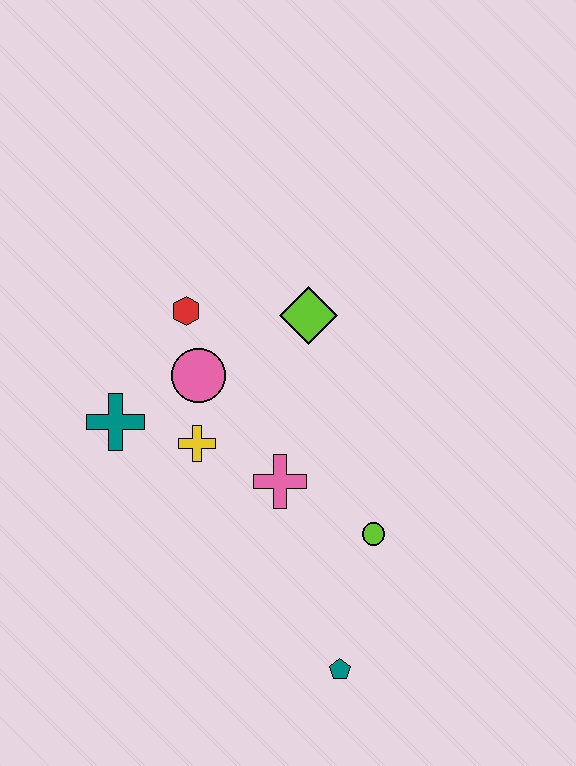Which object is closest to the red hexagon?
The pink circle is closest to the red hexagon.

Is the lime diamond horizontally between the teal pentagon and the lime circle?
No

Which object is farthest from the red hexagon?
The teal pentagon is farthest from the red hexagon.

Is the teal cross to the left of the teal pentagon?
Yes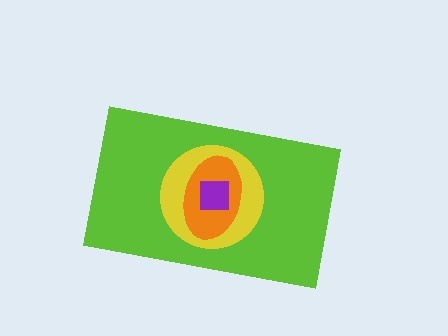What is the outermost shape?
The lime rectangle.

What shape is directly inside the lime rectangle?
The yellow circle.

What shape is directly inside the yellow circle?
The orange ellipse.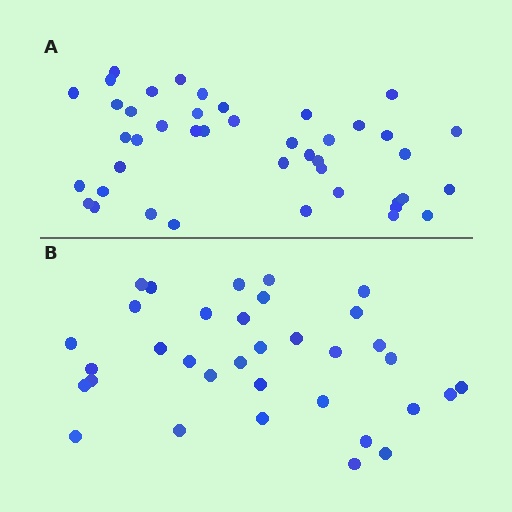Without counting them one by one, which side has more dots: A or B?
Region A (the top region) has more dots.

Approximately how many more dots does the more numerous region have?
Region A has roughly 8 or so more dots than region B.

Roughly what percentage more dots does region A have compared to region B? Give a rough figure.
About 25% more.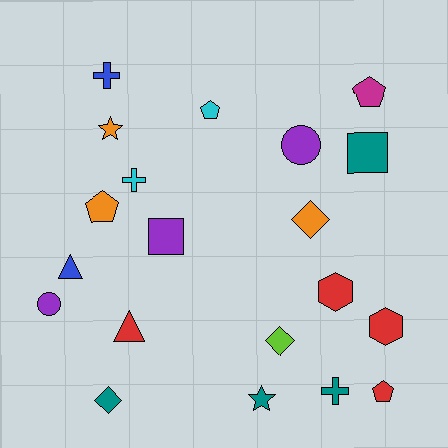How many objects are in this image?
There are 20 objects.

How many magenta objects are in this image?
There is 1 magenta object.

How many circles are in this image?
There are 2 circles.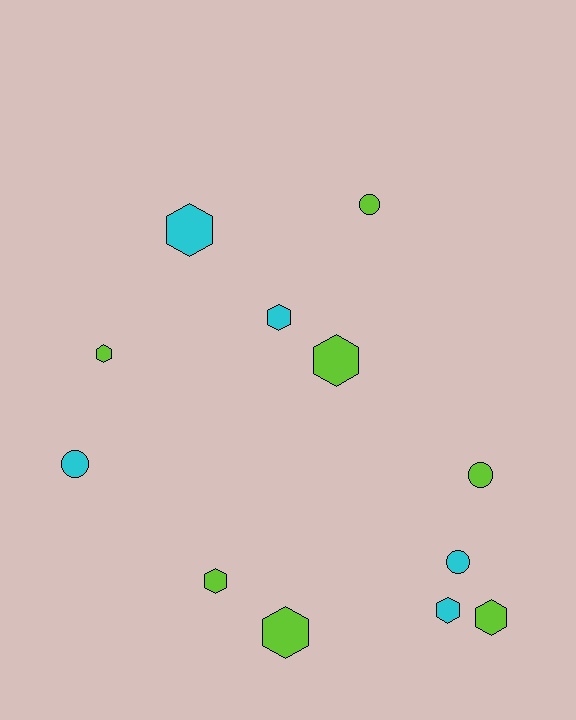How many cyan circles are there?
There are 2 cyan circles.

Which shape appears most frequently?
Hexagon, with 8 objects.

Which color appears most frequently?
Lime, with 7 objects.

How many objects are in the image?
There are 12 objects.